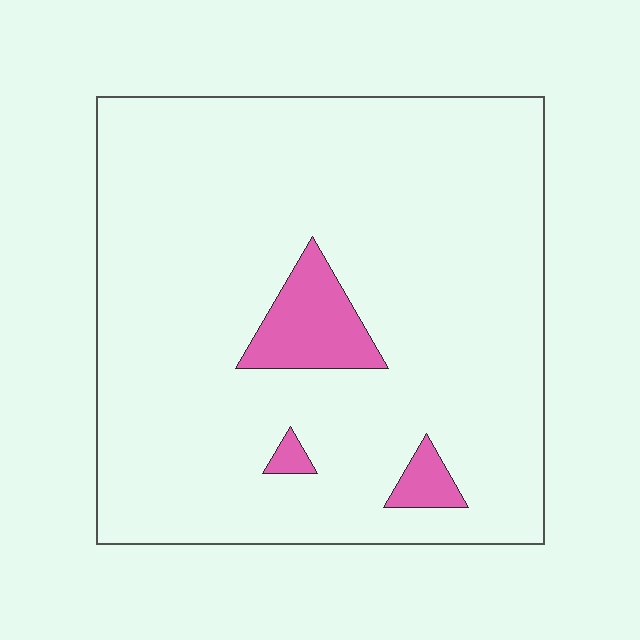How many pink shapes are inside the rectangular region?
3.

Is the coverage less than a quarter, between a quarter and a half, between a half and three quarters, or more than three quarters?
Less than a quarter.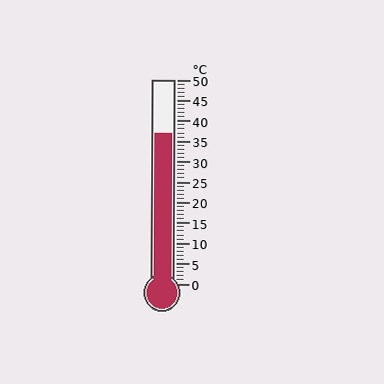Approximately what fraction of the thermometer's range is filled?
The thermometer is filled to approximately 75% of its range.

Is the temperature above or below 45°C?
The temperature is below 45°C.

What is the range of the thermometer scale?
The thermometer scale ranges from 0°C to 50°C.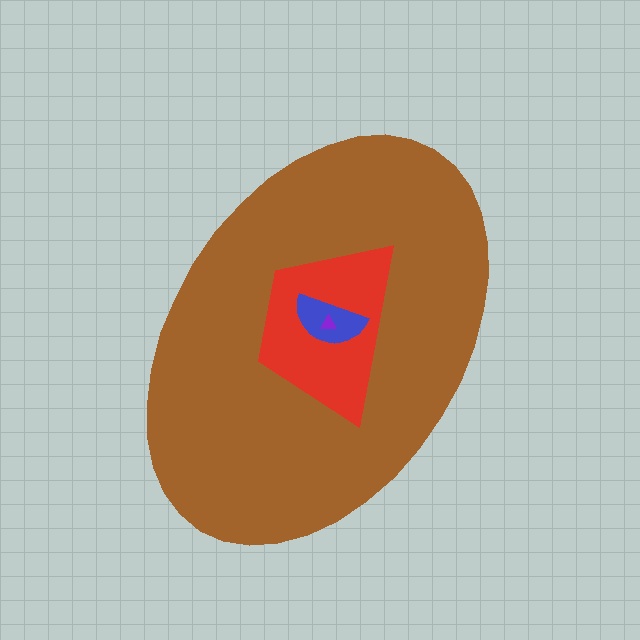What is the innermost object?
The purple triangle.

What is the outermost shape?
The brown ellipse.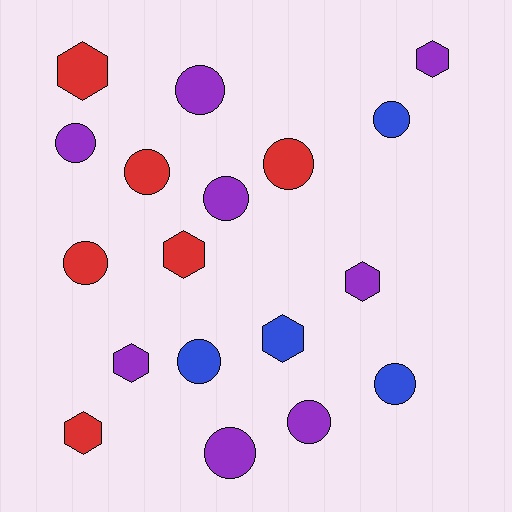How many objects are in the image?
There are 18 objects.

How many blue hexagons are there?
There is 1 blue hexagon.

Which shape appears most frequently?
Circle, with 11 objects.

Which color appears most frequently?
Purple, with 8 objects.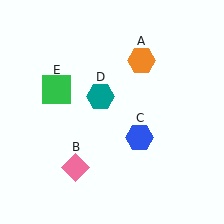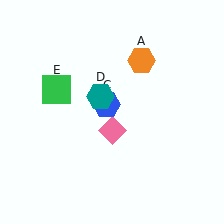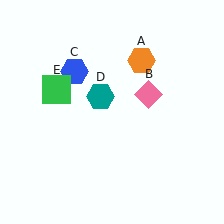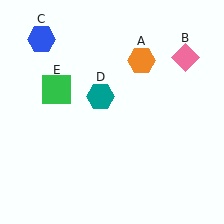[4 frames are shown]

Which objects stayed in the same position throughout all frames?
Orange hexagon (object A) and teal hexagon (object D) and green square (object E) remained stationary.